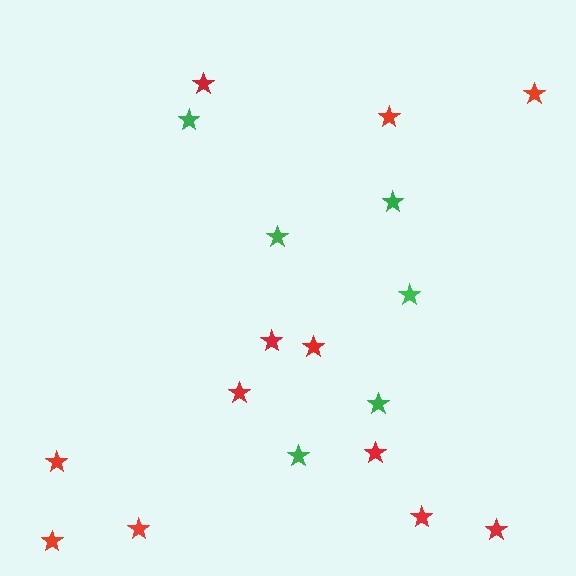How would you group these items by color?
There are 2 groups: one group of red stars (12) and one group of green stars (6).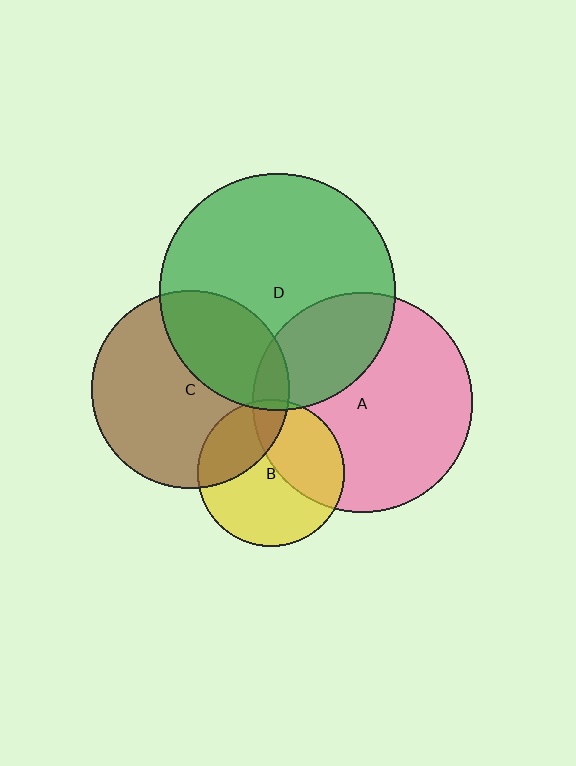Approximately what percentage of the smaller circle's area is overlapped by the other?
Approximately 40%.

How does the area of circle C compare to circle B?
Approximately 1.8 times.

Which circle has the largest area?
Circle D (green).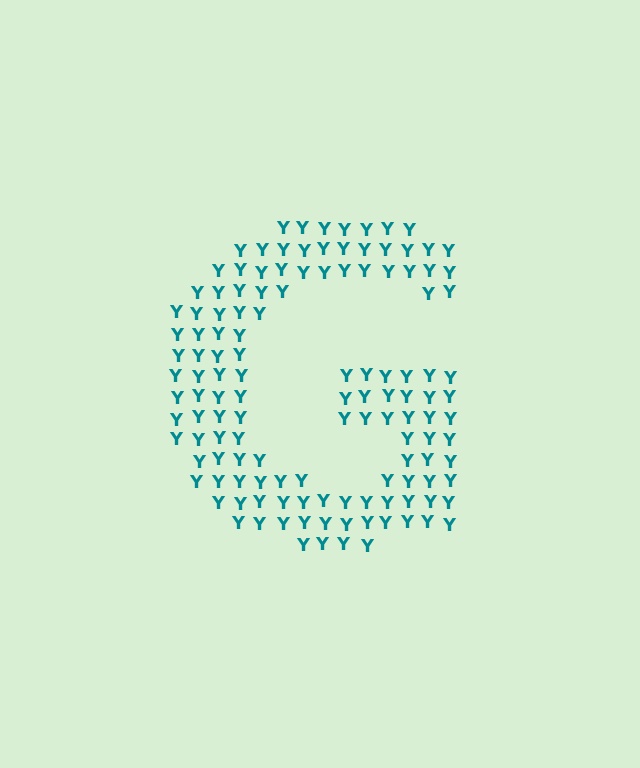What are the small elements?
The small elements are letter Y's.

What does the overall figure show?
The overall figure shows the letter G.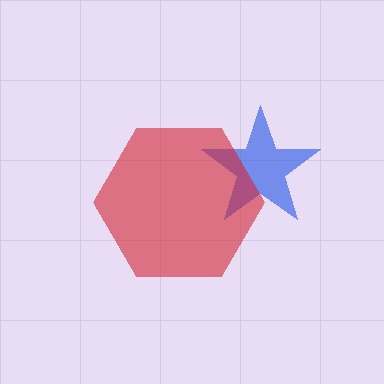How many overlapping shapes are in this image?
There are 2 overlapping shapes in the image.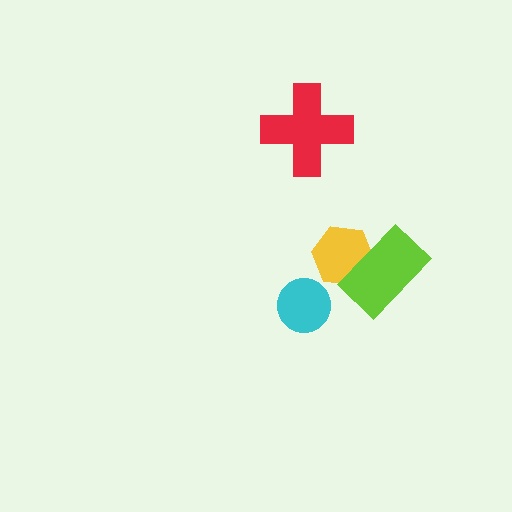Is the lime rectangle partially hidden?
No, no other shape covers it.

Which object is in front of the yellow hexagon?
The lime rectangle is in front of the yellow hexagon.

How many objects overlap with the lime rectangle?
1 object overlaps with the lime rectangle.